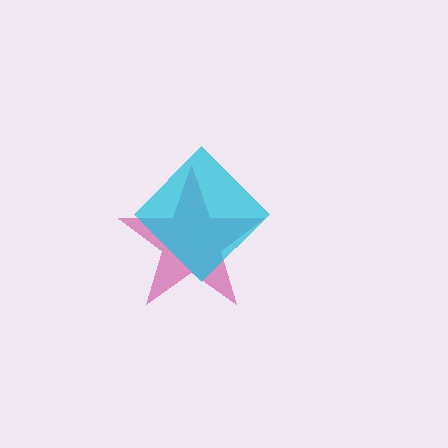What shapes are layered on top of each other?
The layered shapes are: a magenta star, a cyan diamond.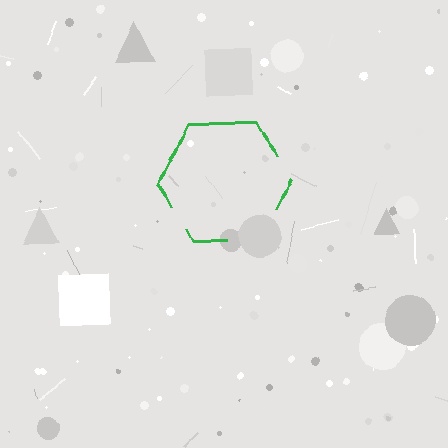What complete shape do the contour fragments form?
The contour fragments form a hexagon.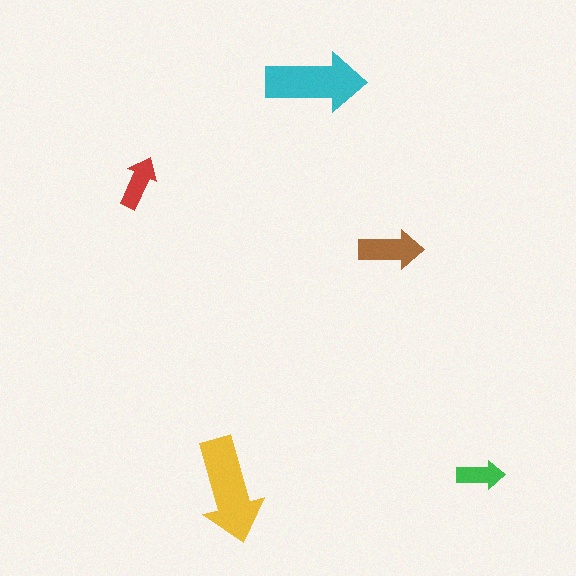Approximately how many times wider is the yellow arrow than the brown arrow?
About 1.5 times wider.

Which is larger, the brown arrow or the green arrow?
The brown one.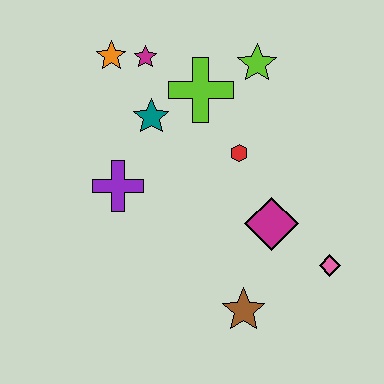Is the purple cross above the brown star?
Yes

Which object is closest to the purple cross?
The teal star is closest to the purple cross.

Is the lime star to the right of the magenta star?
Yes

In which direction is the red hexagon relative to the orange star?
The red hexagon is to the right of the orange star.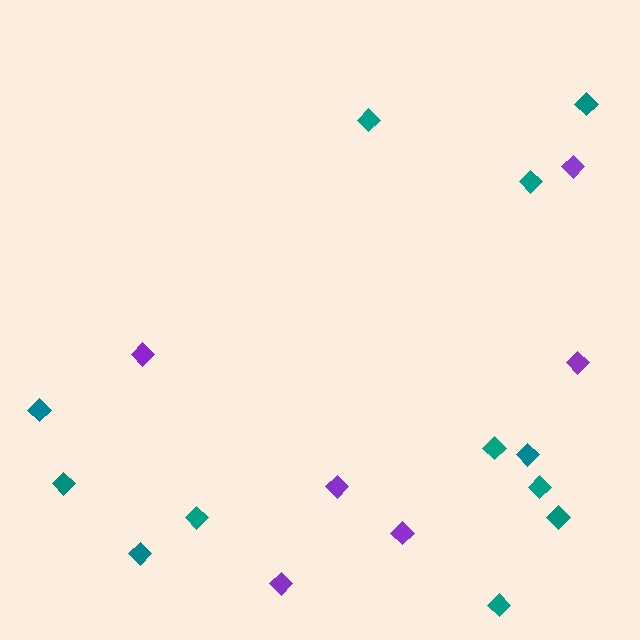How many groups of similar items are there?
There are 2 groups: one group of purple diamonds (6) and one group of teal diamonds (12).